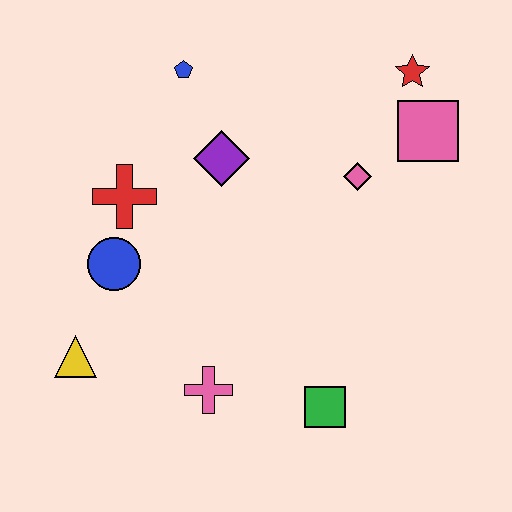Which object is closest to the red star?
The pink square is closest to the red star.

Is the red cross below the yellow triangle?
No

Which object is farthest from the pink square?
The yellow triangle is farthest from the pink square.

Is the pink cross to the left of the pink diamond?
Yes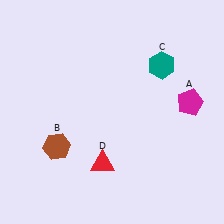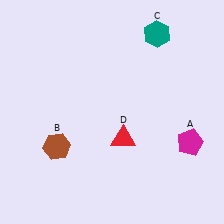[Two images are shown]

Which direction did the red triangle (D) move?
The red triangle (D) moved up.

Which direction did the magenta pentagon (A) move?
The magenta pentagon (A) moved down.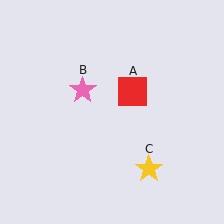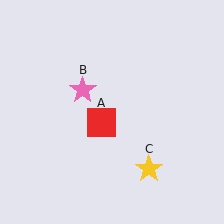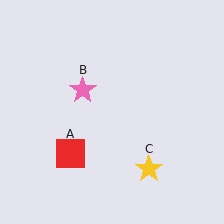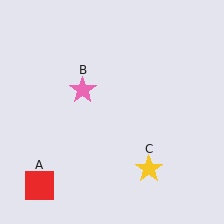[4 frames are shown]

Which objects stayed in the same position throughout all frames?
Pink star (object B) and yellow star (object C) remained stationary.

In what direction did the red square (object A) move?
The red square (object A) moved down and to the left.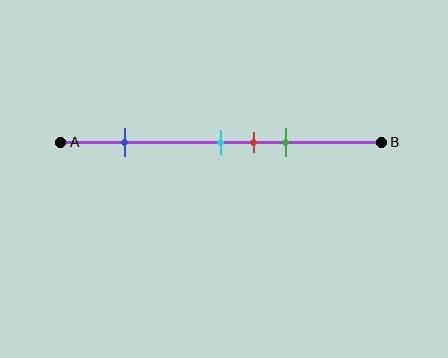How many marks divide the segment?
There are 4 marks dividing the segment.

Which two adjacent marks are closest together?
The cyan and red marks are the closest adjacent pair.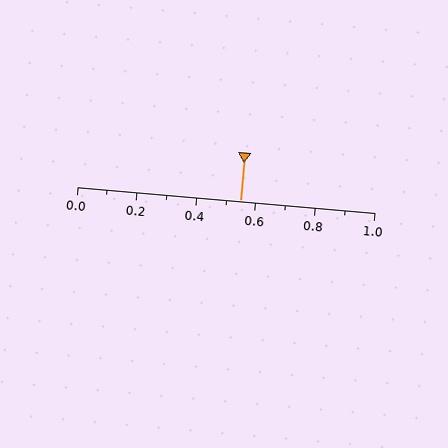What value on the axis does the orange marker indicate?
The marker indicates approximately 0.55.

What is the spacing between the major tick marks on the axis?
The major ticks are spaced 0.2 apart.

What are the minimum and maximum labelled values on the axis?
The axis runs from 0.0 to 1.0.